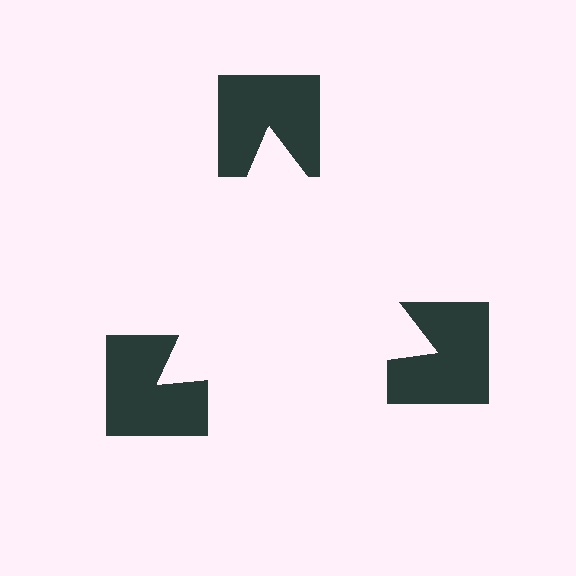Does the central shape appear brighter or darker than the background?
It typically appears slightly brighter than the background, even though no actual brightness change is drawn.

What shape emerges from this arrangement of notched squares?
An illusory triangle — its edges are inferred from the aligned wedge cuts in the notched squares, not physically drawn.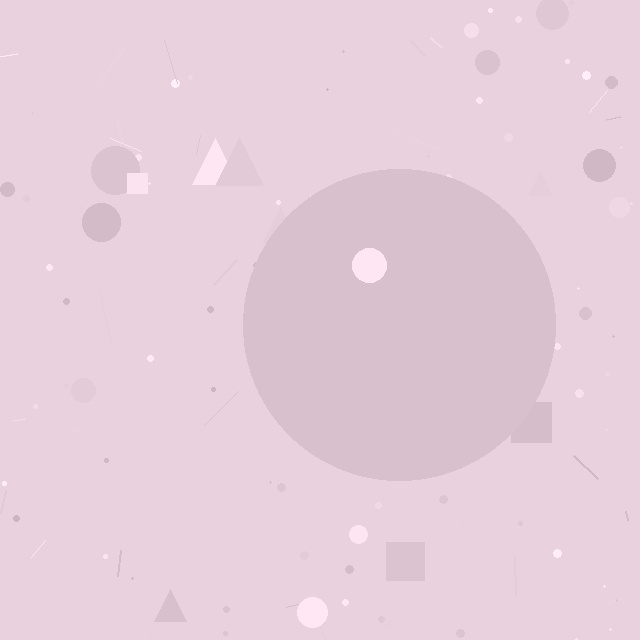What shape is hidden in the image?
A circle is hidden in the image.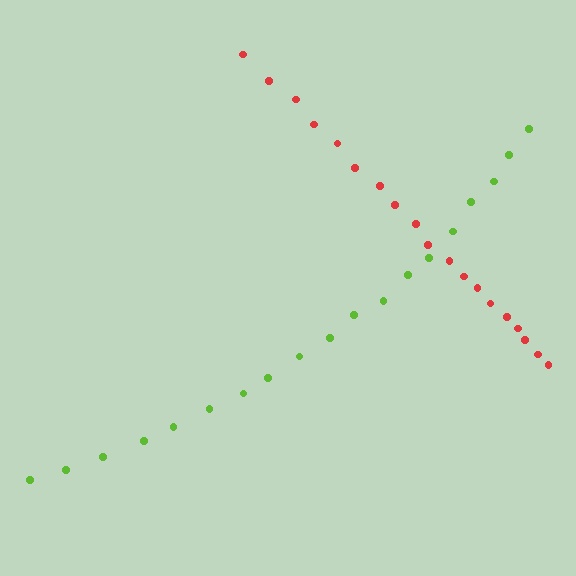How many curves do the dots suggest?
There are 2 distinct paths.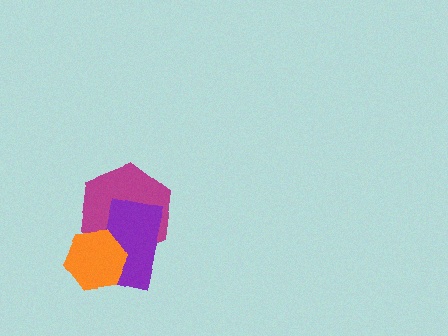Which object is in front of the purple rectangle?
The orange hexagon is in front of the purple rectangle.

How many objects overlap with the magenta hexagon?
2 objects overlap with the magenta hexagon.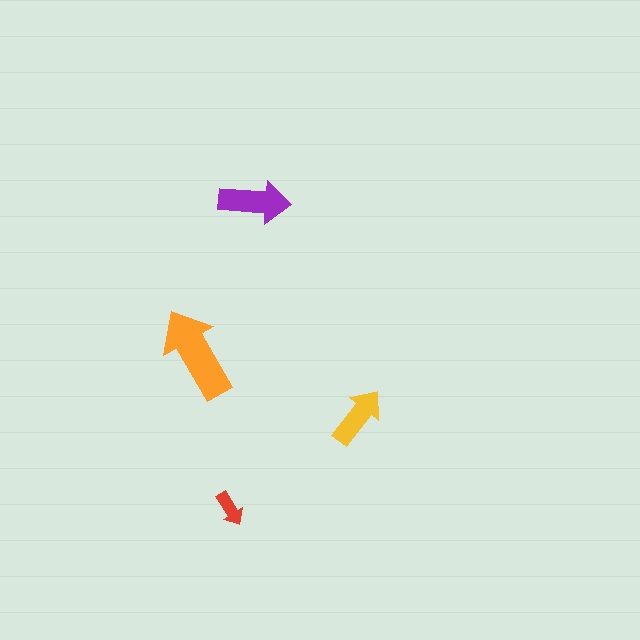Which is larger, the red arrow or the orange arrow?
The orange one.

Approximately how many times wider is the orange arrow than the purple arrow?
About 1.5 times wider.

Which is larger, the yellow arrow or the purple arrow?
The purple one.